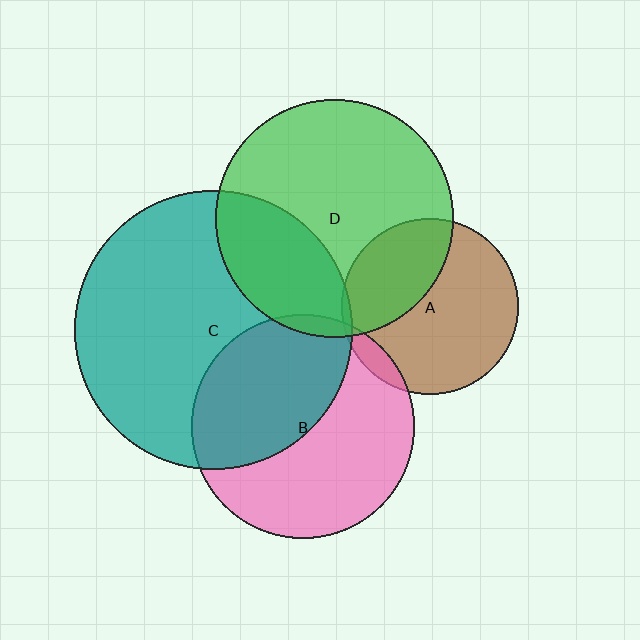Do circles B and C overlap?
Yes.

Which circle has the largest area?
Circle C (teal).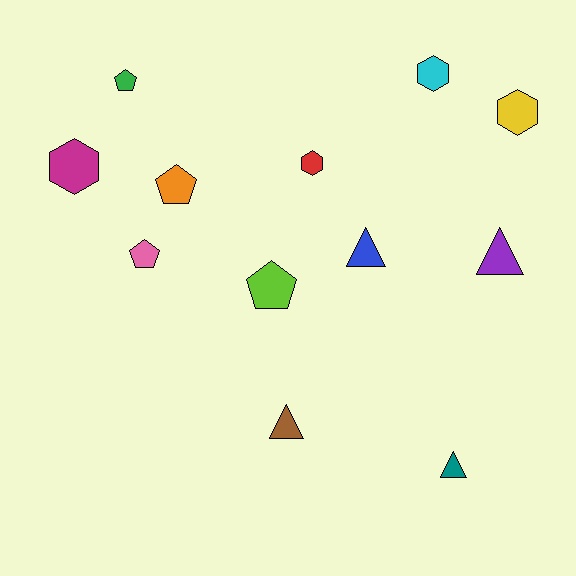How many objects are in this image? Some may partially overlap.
There are 12 objects.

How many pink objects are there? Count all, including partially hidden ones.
There is 1 pink object.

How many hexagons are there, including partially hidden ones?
There are 4 hexagons.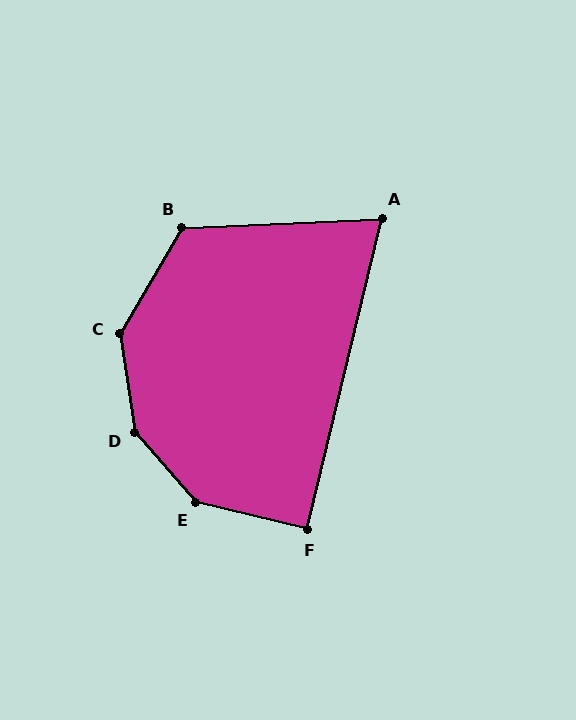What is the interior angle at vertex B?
Approximately 123 degrees (obtuse).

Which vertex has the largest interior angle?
D, at approximately 147 degrees.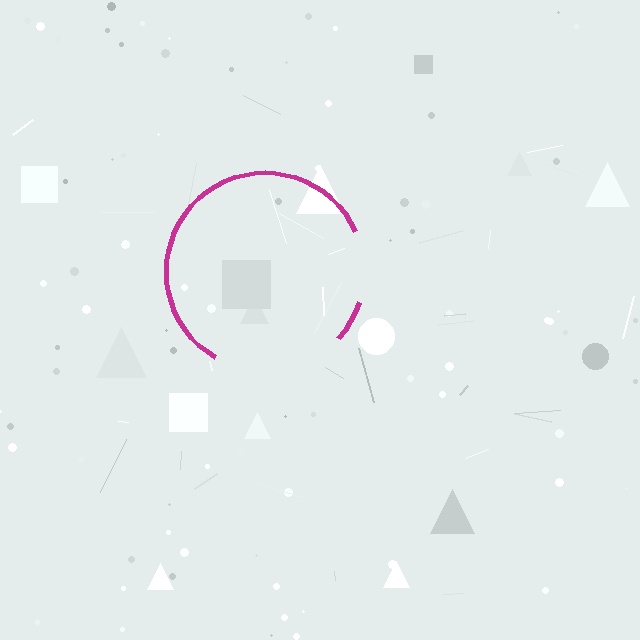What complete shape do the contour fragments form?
The contour fragments form a circle.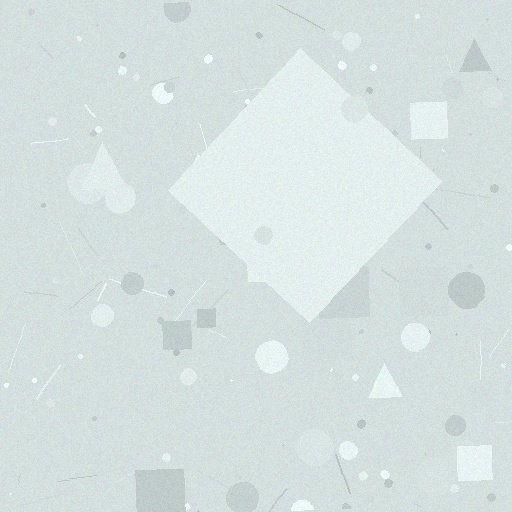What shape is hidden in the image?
A diamond is hidden in the image.